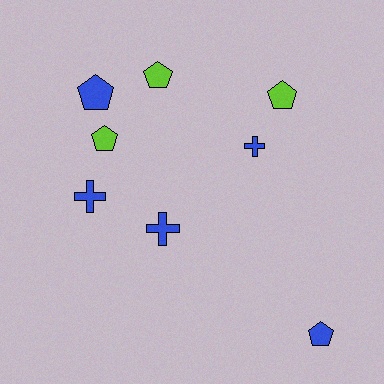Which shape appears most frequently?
Pentagon, with 5 objects.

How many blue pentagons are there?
There are 2 blue pentagons.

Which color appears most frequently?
Blue, with 5 objects.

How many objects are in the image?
There are 8 objects.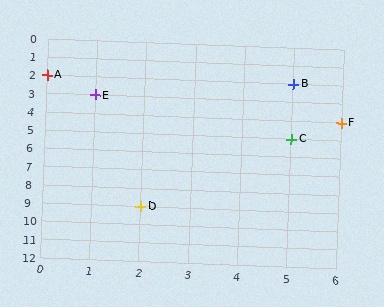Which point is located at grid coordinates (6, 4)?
Point F is at (6, 4).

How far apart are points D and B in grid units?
Points D and B are 3 columns and 7 rows apart (about 7.6 grid units diagonally).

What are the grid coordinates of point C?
Point C is at grid coordinates (5, 5).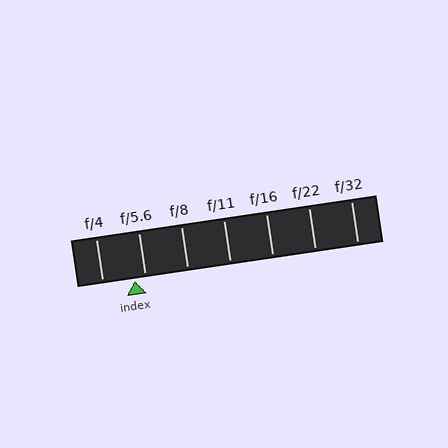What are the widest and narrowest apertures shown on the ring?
The widest aperture shown is f/4 and the narrowest is f/32.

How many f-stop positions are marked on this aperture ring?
There are 7 f-stop positions marked.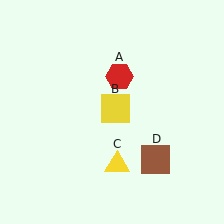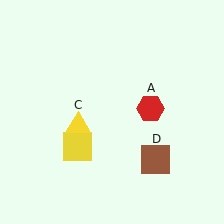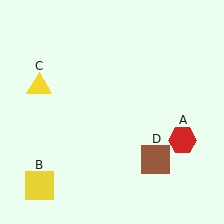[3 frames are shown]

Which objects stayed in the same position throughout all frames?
Brown square (object D) remained stationary.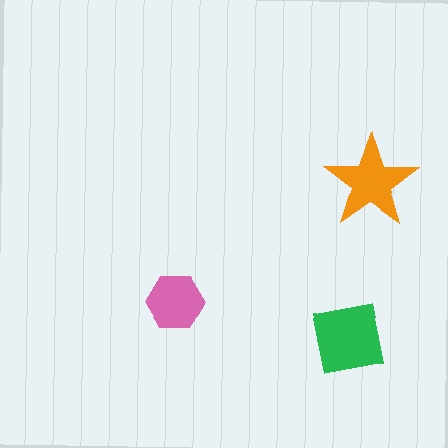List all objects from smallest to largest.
The pink hexagon, the orange star, the green square.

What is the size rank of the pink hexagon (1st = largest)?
3rd.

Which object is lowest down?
The green square is bottommost.